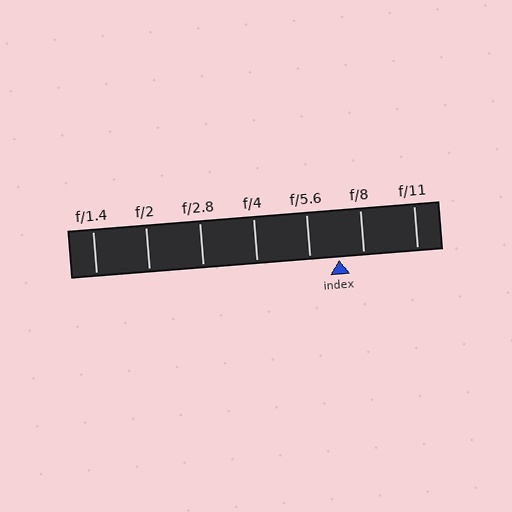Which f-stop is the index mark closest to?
The index mark is closest to f/8.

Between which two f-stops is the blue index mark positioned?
The index mark is between f/5.6 and f/8.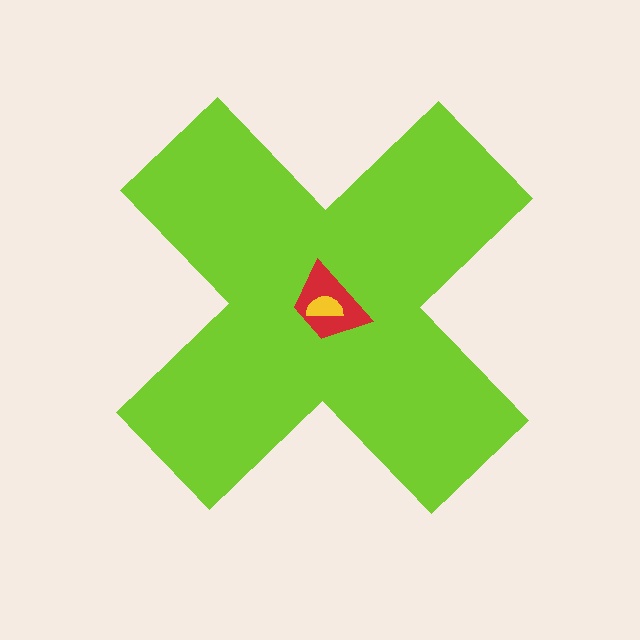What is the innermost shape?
The yellow semicircle.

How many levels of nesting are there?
3.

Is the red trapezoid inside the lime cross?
Yes.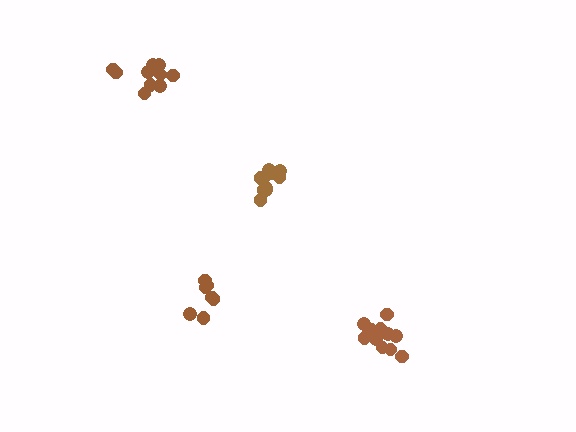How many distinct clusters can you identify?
There are 4 distinct clusters.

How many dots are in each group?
Group 1: 10 dots, Group 2: 12 dots, Group 3: 10 dots, Group 4: 7 dots (39 total).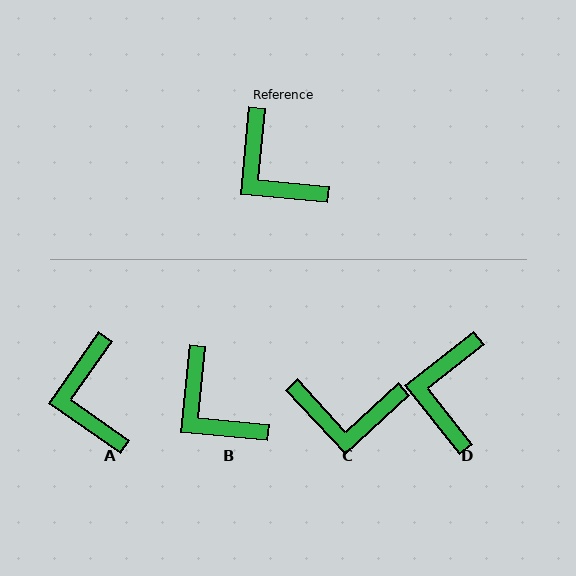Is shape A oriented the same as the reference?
No, it is off by about 29 degrees.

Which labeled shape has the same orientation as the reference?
B.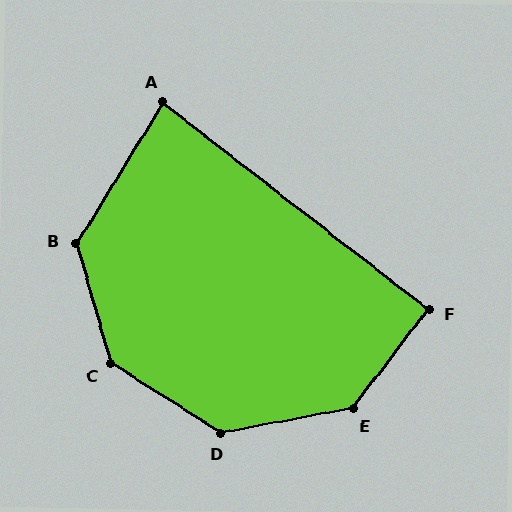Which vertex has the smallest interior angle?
A, at approximately 83 degrees.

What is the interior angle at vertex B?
Approximately 132 degrees (obtuse).